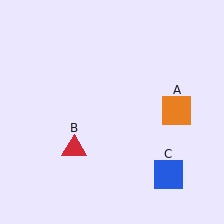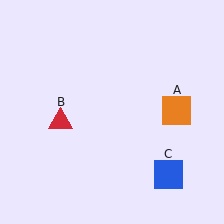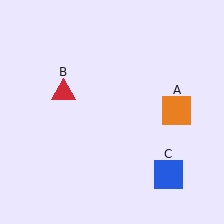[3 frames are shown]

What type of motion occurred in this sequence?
The red triangle (object B) rotated clockwise around the center of the scene.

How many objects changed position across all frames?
1 object changed position: red triangle (object B).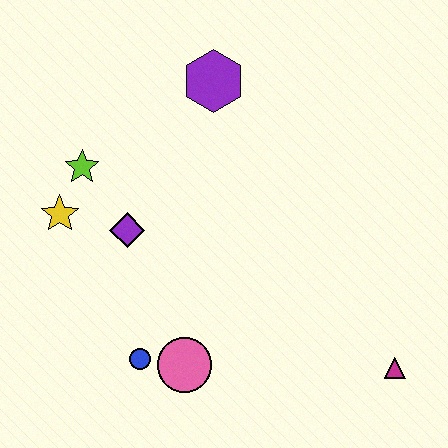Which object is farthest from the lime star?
The magenta triangle is farthest from the lime star.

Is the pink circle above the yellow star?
No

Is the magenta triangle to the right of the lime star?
Yes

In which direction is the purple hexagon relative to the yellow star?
The purple hexagon is to the right of the yellow star.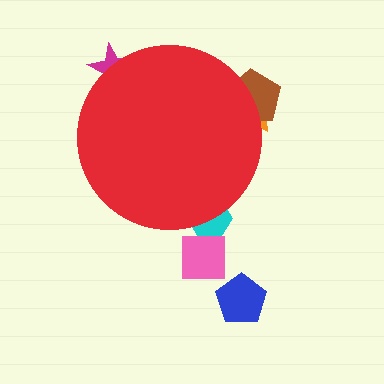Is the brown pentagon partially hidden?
Yes, the brown pentagon is partially hidden behind the red circle.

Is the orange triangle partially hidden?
Yes, the orange triangle is partially hidden behind the red circle.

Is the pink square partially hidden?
No, the pink square is fully visible.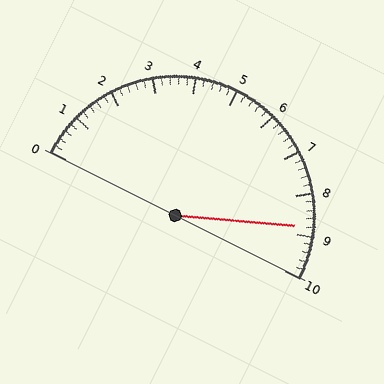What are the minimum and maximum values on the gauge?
The gauge ranges from 0 to 10.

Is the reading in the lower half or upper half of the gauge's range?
The reading is in the upper half of the range (0 to 10).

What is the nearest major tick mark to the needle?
The nearest major tick mark is 9.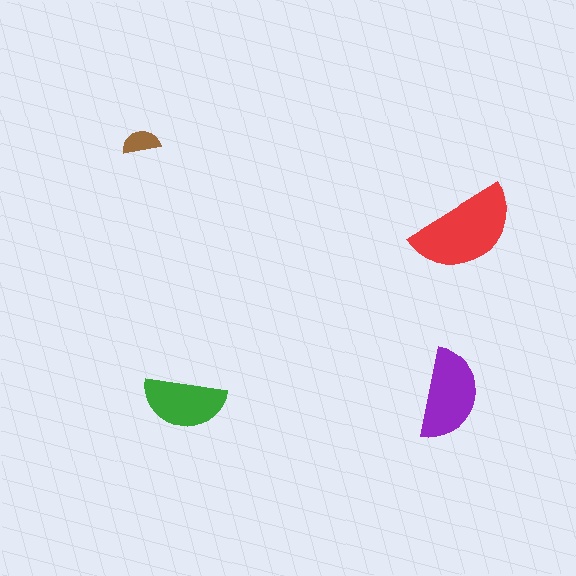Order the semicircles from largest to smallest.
the red one, the purple one, the green one, the brown one.